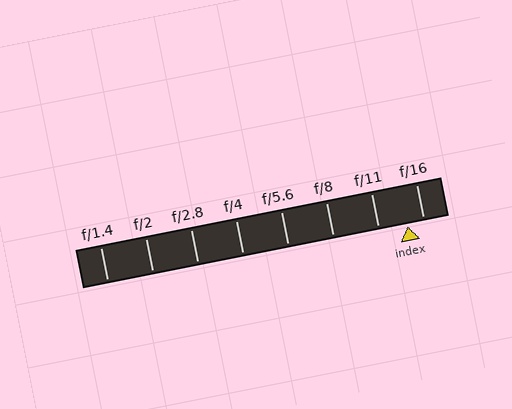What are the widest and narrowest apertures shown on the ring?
The widest aperture shown is f/1.4 and the narrowest is f/16.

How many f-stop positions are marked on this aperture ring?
There are 8 f-stop positions marked.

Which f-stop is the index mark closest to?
The index mark is closest to f/16.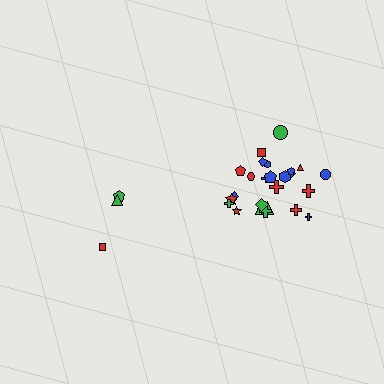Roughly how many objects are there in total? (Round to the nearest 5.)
Roughly 30 objects in total.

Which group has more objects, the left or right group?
The right group.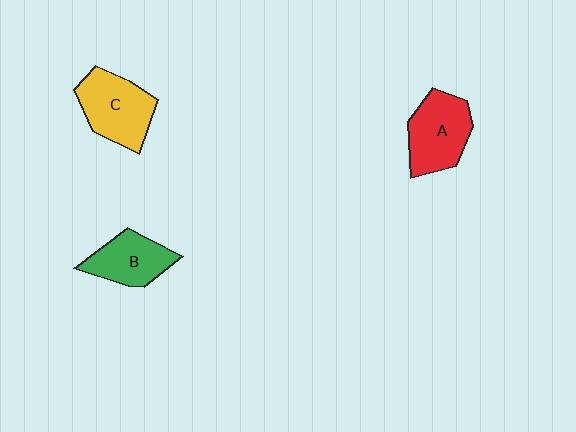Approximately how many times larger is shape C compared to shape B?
Approximately 1.3 times.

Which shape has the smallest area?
Shape B (green).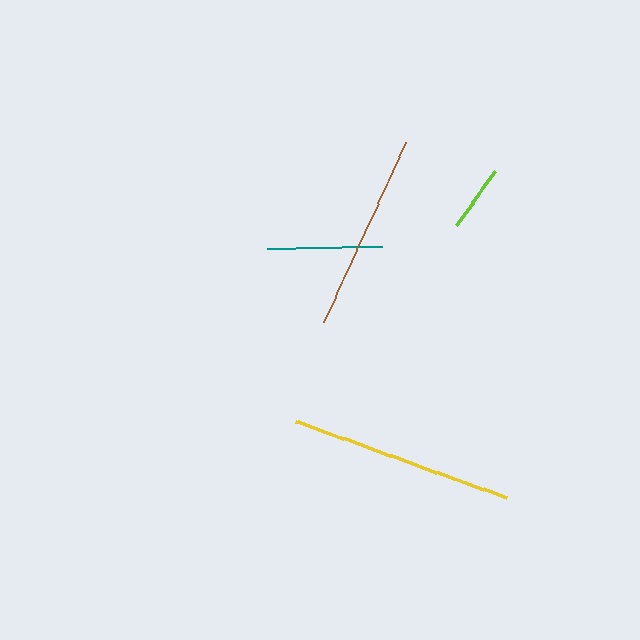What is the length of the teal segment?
The teal segment is approximately 115 pixels long.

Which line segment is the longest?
The yellow line is the longest at approximately 224 pixels.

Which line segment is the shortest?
The lime line is the shortest at approximately 67 pixels.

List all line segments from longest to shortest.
From longest to shortest: yellow, brown, teal, lime.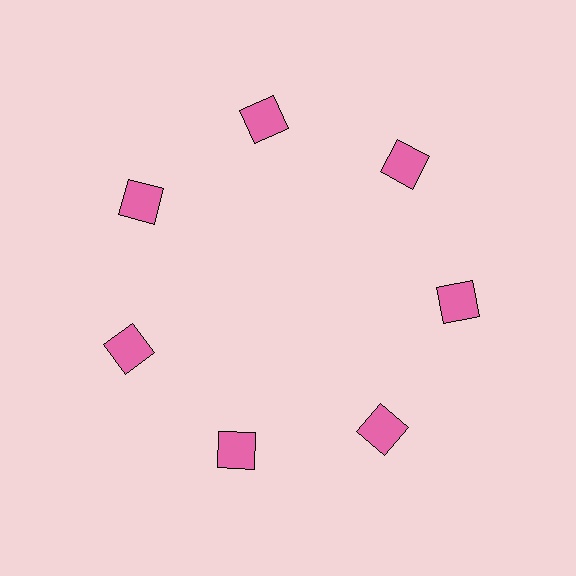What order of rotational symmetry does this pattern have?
This pattern has 7-fold rotational symmetry.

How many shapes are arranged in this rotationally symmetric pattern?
There are 7 shapes, arranged in 7 groups of 1.